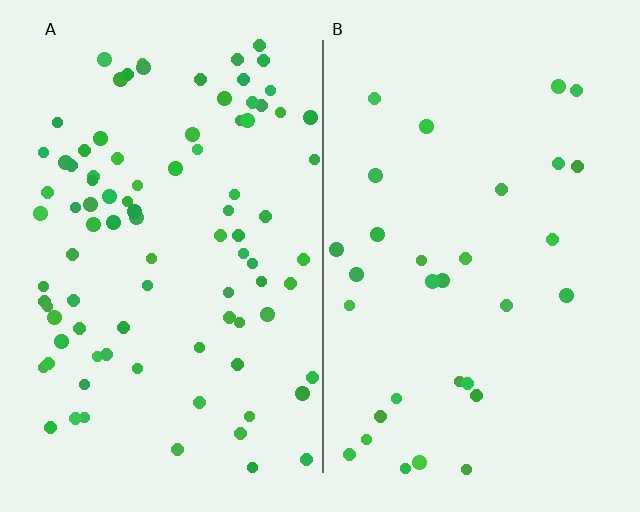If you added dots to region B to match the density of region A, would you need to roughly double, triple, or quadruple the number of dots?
Approximately triple.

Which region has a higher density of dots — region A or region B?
A (the left).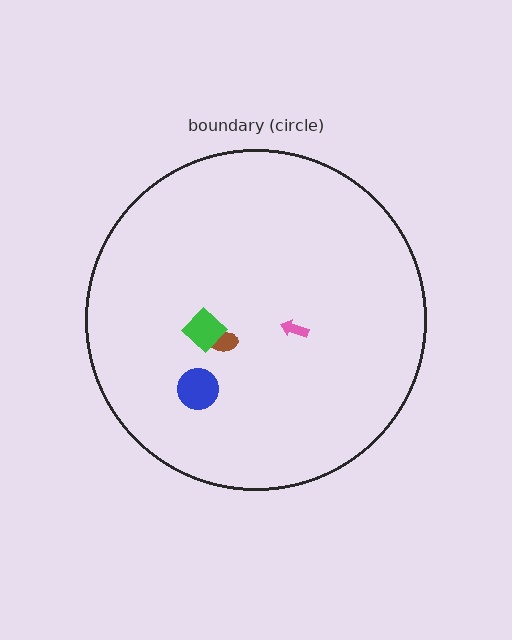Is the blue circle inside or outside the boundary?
Inside.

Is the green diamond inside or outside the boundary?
Inside.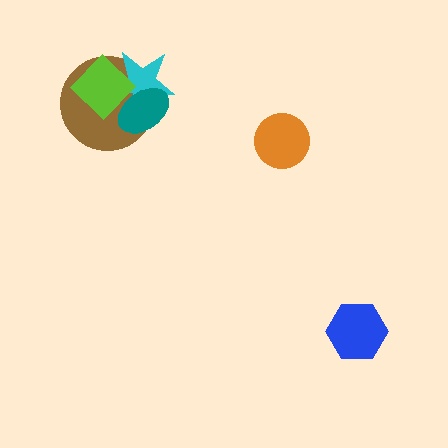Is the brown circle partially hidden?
Yes, it is partially covered by another shape.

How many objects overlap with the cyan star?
3 objects overlap with the cyan star.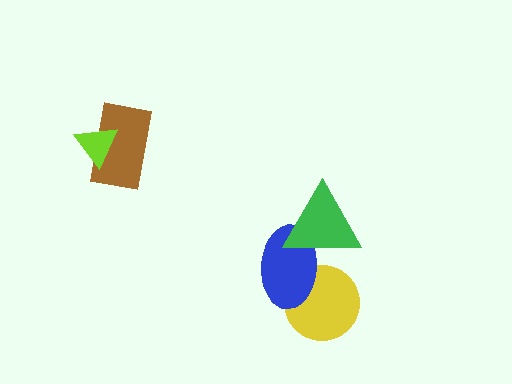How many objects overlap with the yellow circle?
1 object overlaps with the yellow circle.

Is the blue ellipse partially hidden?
Yes, it is partially covered by another shape.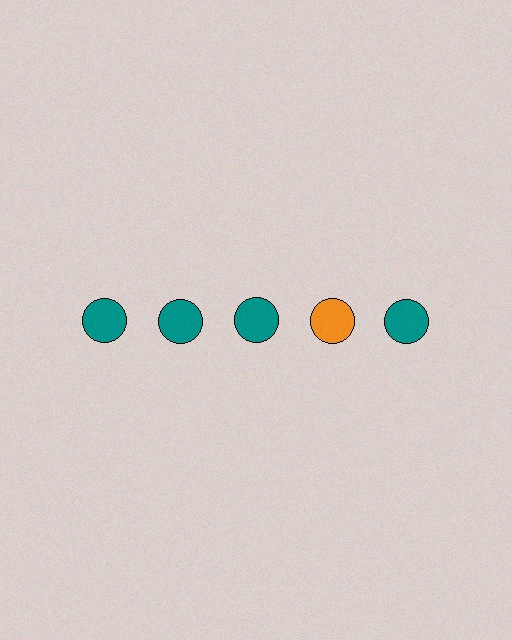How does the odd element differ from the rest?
It has a different color: orange instead of teal.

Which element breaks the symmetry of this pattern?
The orange circle in the top row, second from right column breaks the symmetry. All other shapes are teal circles.